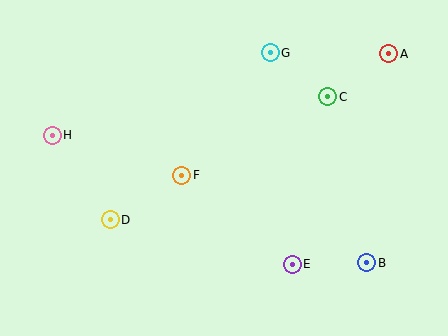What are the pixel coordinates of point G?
Point G is at (270, 53).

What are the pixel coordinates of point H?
Point H is at (52, 135).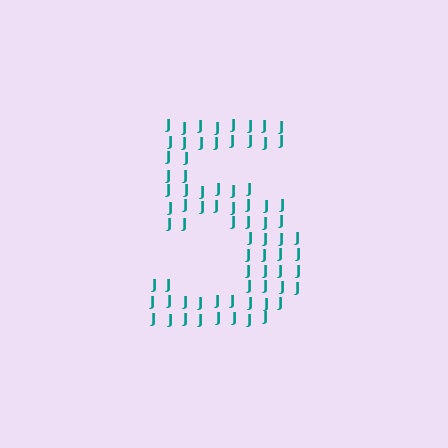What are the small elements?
The small elements are letter J's.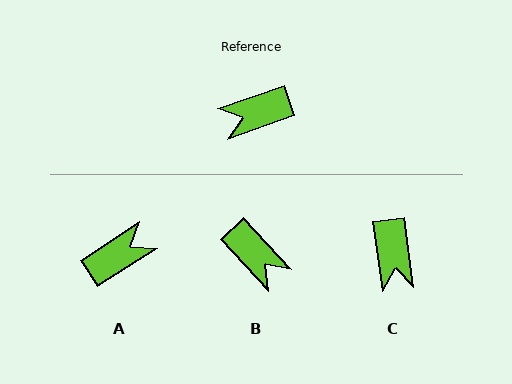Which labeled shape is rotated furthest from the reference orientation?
A, about 167 degrees away.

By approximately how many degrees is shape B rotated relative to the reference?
Approximately 114 degrees counter-clockwise.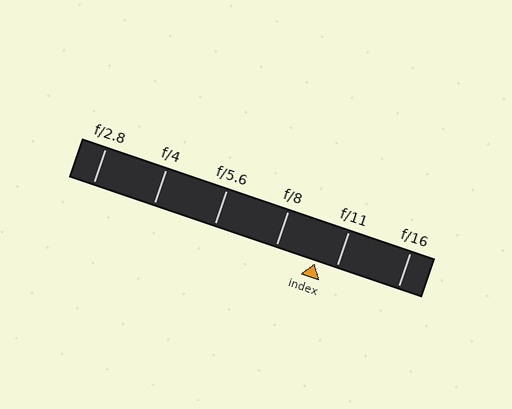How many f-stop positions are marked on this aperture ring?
There are 6 f-stop positions marked.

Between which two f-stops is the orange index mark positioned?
The index mark is between f/8 and f/11.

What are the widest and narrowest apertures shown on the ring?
The widest aperture shown is f/2.8 and the narrowest is f/16.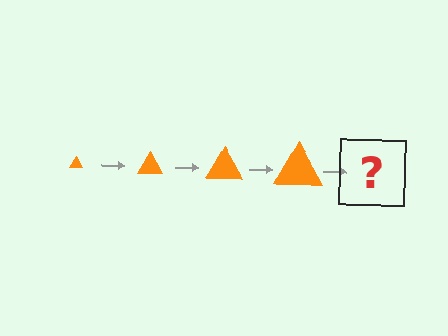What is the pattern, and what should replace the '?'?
The pattern is that the triangle gets progressively larger each step. The '?' should be an orange triangle, larger than the previous one.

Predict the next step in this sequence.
The next step is an orange triangle, larger than the previous one.